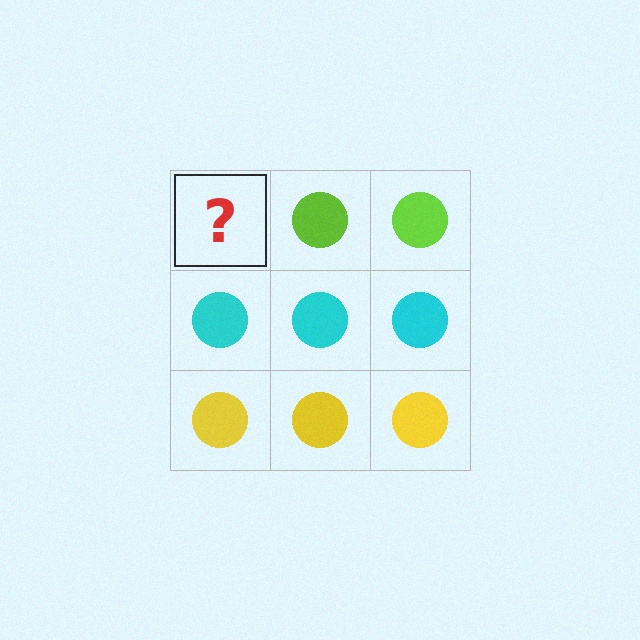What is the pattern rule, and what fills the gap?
The rule is that each row has a consistent color. The gap should be filled with a lime circle.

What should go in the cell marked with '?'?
The missing cell should contain a lime circle.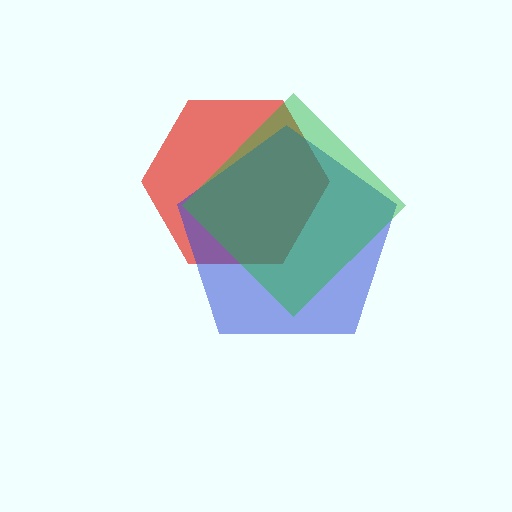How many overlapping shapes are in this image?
There are 3 overlapping shapes in the image.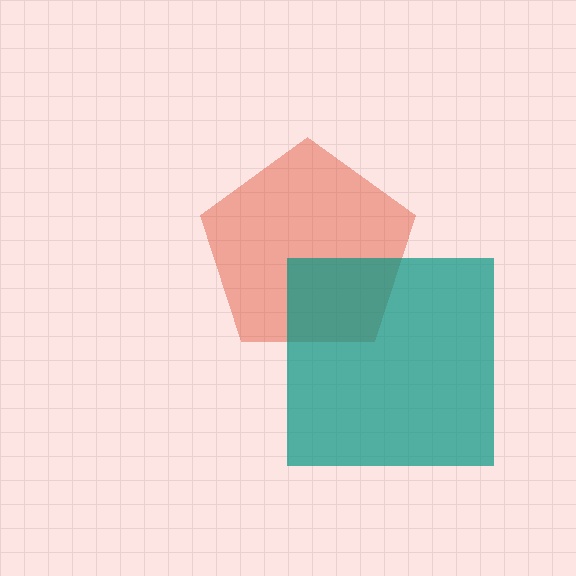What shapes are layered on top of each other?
The layered shapes are: a red pentagon, a teal square.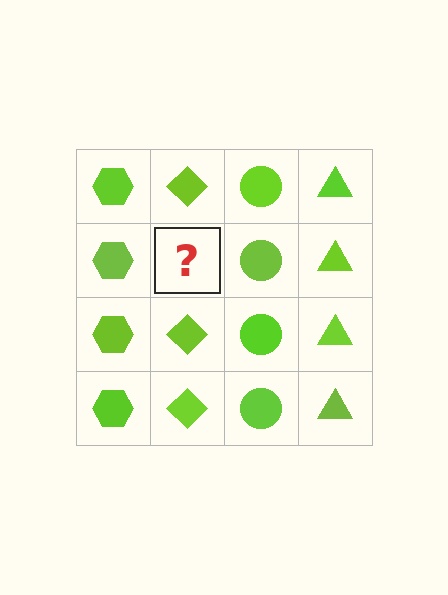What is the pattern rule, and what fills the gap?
The rule is that each column has a consistent shape. The gap should be filled with a lime diamond.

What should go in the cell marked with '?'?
The missing cell should contain a lime diamond.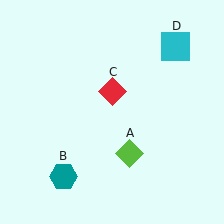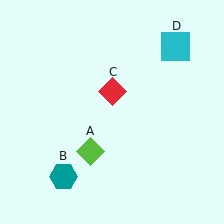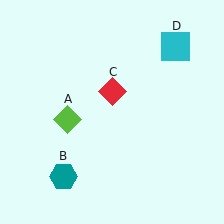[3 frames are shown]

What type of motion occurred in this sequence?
The lime diamond (object A) rotated clockwise around the center of the scene.